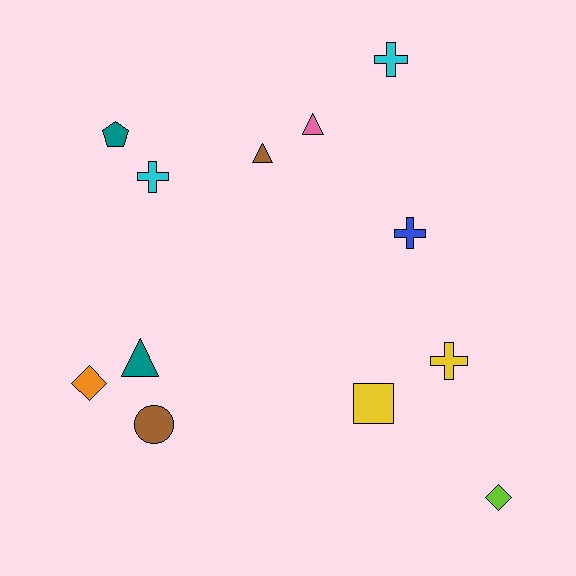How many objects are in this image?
There are 12 objects.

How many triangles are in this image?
There are 3 triangles.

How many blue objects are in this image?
There is 1 blue object.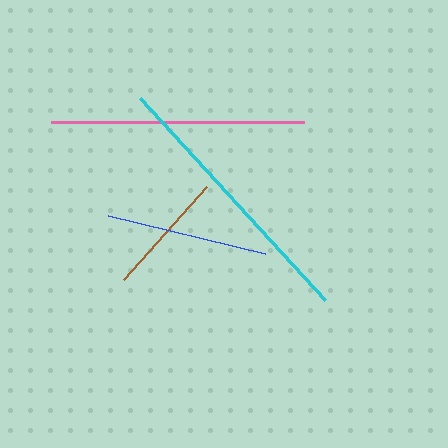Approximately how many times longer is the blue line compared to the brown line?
The blue line is approximately 1.3 times the length of the brown line.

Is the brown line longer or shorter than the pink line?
The pink line is longer than the brown line.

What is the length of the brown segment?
The brown segment is approximately 124 pixels long.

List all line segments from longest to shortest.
From longest to shortest: cyan, pink, blue, brown.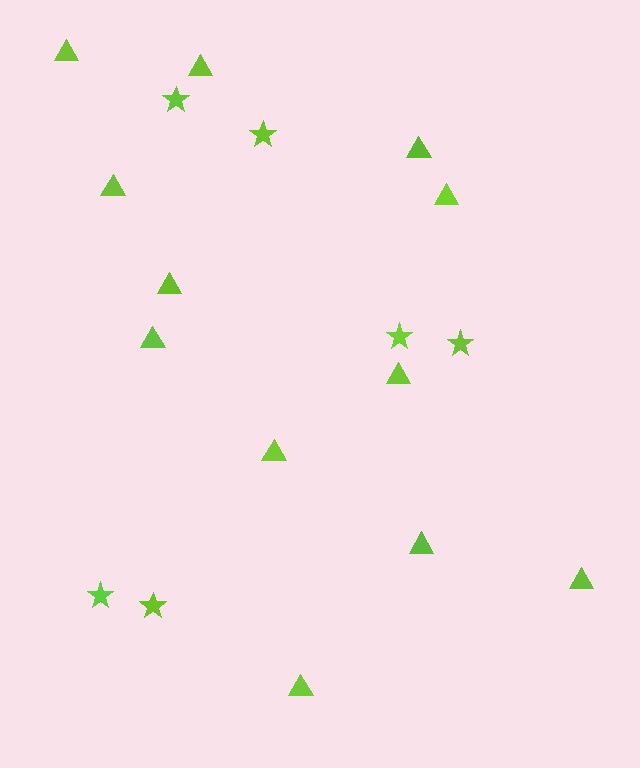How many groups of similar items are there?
There are 2 groups: one group of stars (6) and one group of triangles (12).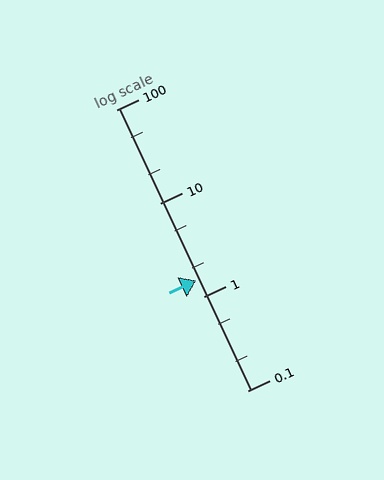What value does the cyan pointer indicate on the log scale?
The pointer indicates approximately 1.5.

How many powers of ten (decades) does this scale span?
The scale spans 3 decades, from 0.1 to 100.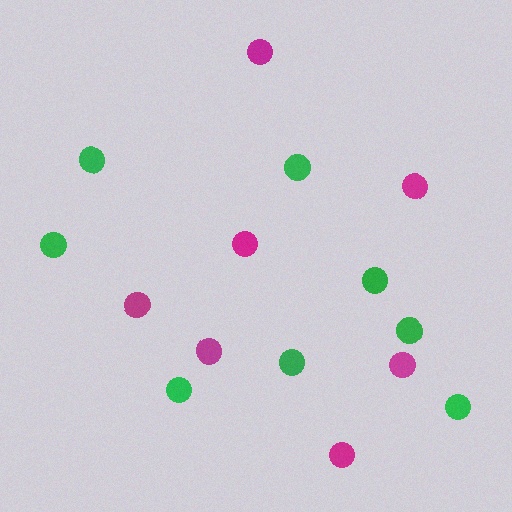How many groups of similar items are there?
There are 2 groups: one group of magenta circles (7) and one group of green circles (8).